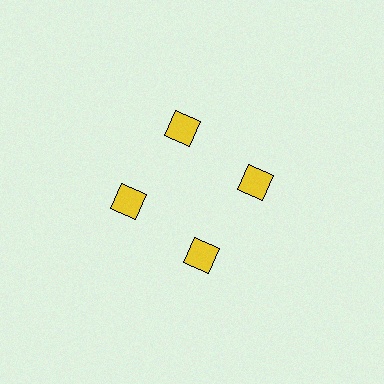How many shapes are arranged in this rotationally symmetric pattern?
There are 4 shapes, arranged in 4 groups of 1.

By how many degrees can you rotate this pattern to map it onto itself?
The pattern maps onto itself every 90 degrees of rotation.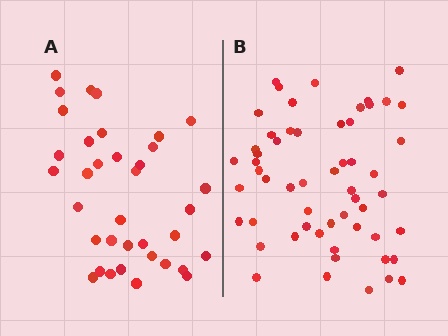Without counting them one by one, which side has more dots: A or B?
Region B (the right region) has more dots.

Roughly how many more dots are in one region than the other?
Region B has approximately 20 more dots than region A.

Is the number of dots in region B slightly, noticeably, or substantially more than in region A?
Region B has substantially more. The ratio is roughly 1.6 to 1.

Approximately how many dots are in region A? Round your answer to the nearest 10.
About 40 dots. (The exact count is 36, which rounds to 40.)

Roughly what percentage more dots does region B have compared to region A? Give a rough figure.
About 55% more.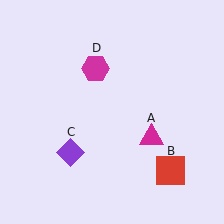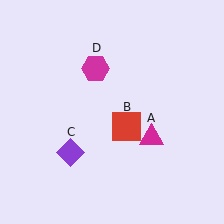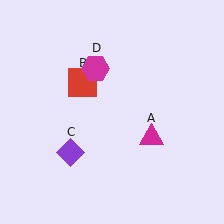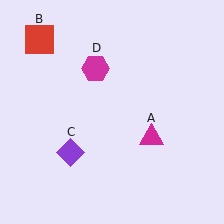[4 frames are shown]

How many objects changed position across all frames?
1 object changed position: red square (object B).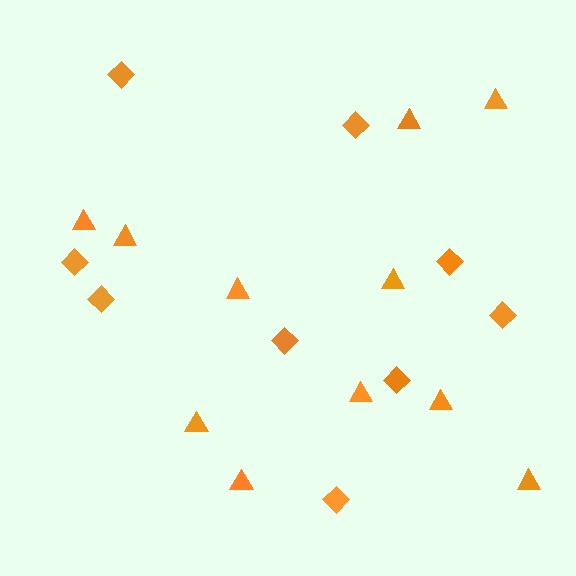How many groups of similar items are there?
There are 2 groups: one group of diamonds (9) and one group of triangles (11).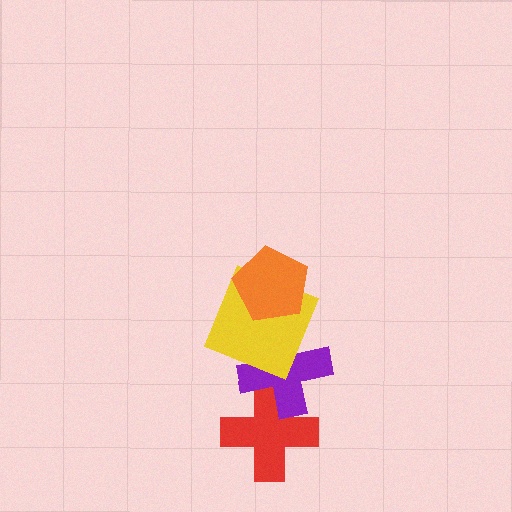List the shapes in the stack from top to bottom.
From top to bottom: the orange pentagon, the yellow square, the purple cross, the red cross.